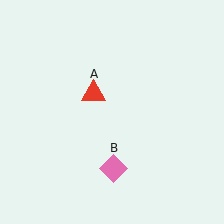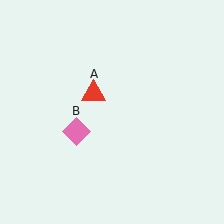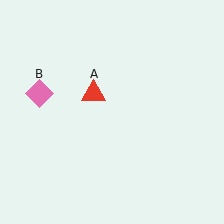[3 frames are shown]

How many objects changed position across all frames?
1 object changed position: pink diamond (object B).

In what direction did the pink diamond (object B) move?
The pink diamond (object B) moved up and to the left.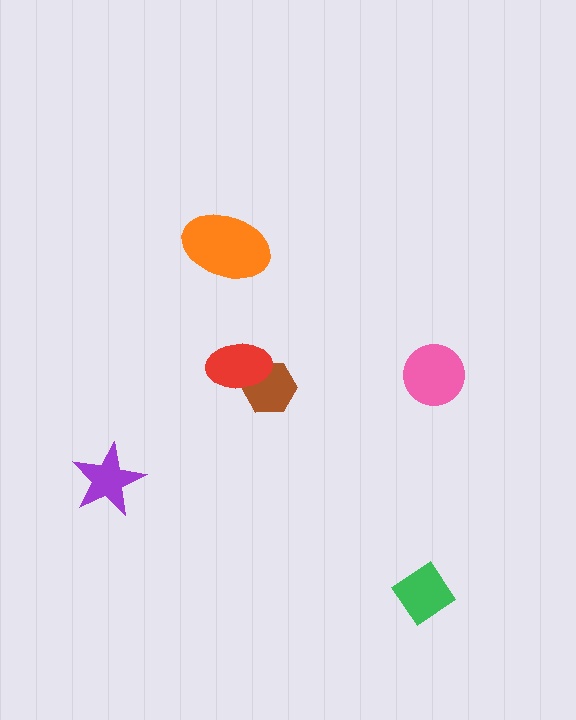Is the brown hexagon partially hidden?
Yes, it is partially covered by another shape.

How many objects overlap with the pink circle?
0 objects overlap with the pink circle.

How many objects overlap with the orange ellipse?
0 objects overlap with the orange ellipse.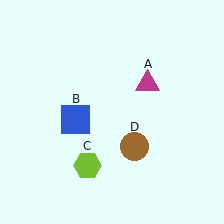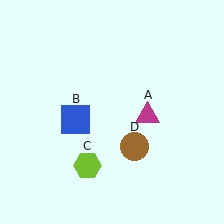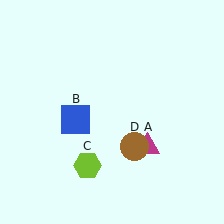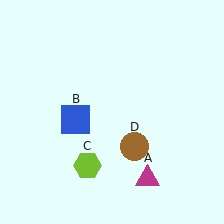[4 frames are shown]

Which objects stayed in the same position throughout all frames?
Blue square (object B) and lime hexagon (object C) and brown circle (object D) remained stationary.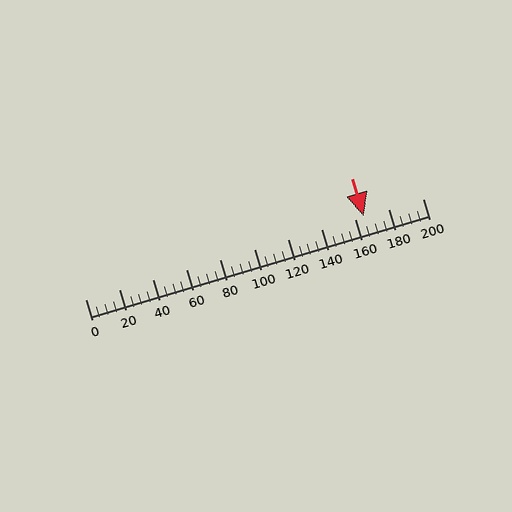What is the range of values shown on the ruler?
The ruler shows values from 0 to 200.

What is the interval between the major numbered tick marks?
The major tick marks are spaced 20 units apart.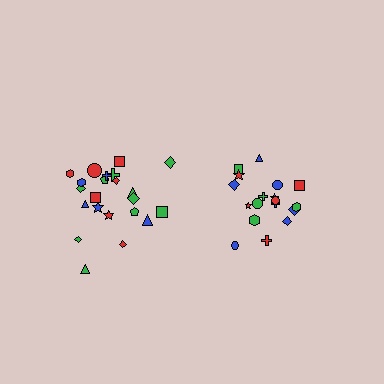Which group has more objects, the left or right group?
The left group.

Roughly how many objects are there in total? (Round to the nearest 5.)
Roughly 40 objects in total.